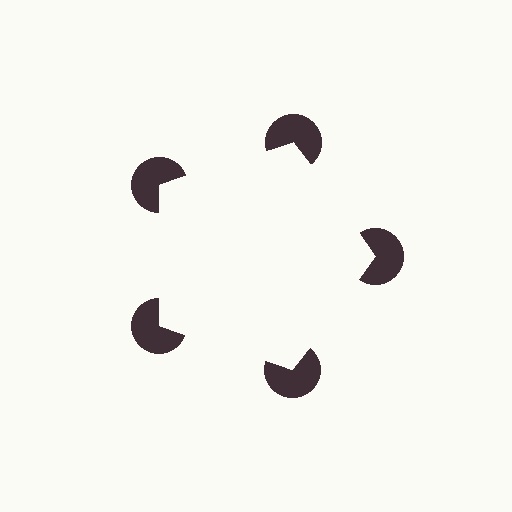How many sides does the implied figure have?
5 sides.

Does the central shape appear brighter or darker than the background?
It typically appears slightly brighter than the background, even though no actual brightness change is drawn.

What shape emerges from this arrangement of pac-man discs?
An illusory pentagon — its edges are inferred from the aligned wedge cuts in the pac-man discs, not physically drawn.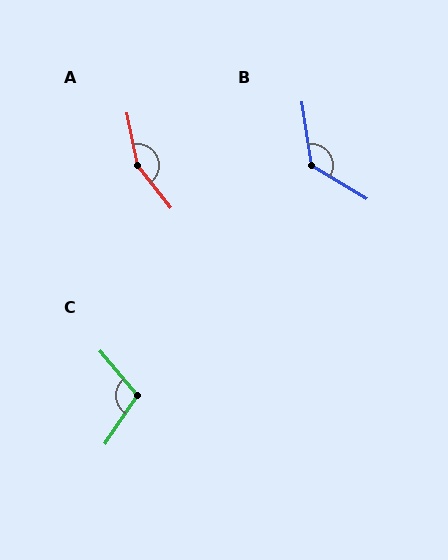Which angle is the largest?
A, at approximately 153 degrees.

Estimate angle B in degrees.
Approximately 130 degrees.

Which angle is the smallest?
C, at approximately 106 degrees.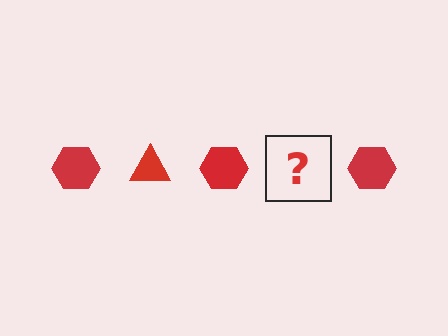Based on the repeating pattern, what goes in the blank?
The blank should be a red triangle.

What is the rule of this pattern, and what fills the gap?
The rule is that the pattern cycles through hexagon, triangle shapes in red. The gap should be filled with a red triangle.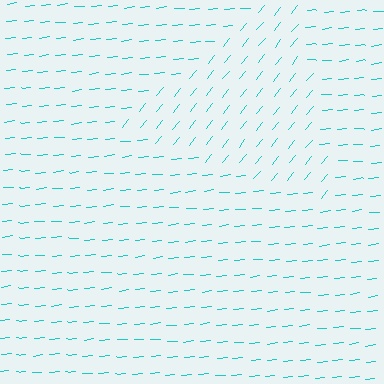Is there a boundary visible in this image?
Yes, there is a texture boundary formed by a change in line orientation.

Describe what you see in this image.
The image is filled with small cyan line segments. A triangle region in the image has lines oriented differently from the surrounding lines, creating a visible texture boundary.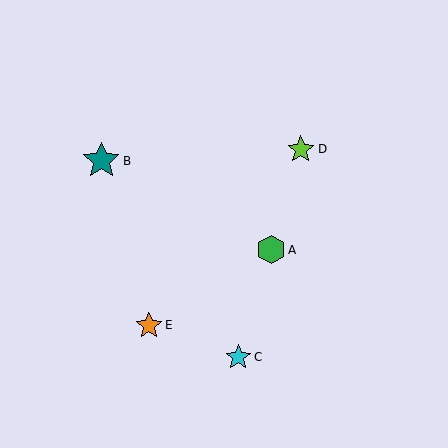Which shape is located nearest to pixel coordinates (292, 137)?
The lime star (labeled D) at (301, 149) is nearest to that location.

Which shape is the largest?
The teal star (labeled B) is the largest.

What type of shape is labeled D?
Shape D is a lime star.